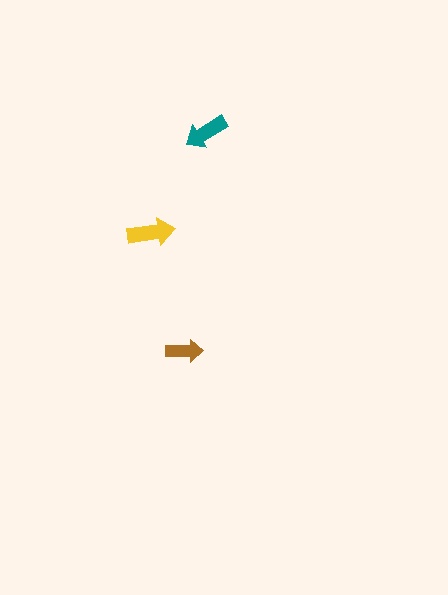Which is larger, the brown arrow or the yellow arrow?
The yellow one.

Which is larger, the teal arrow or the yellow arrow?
The yellow one.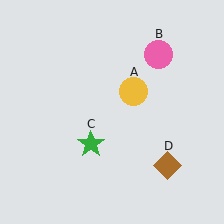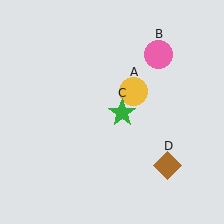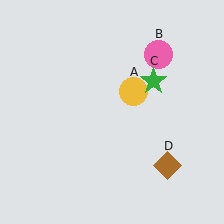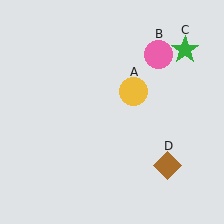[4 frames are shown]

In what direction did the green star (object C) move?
The green star (object C) moved up and to the right.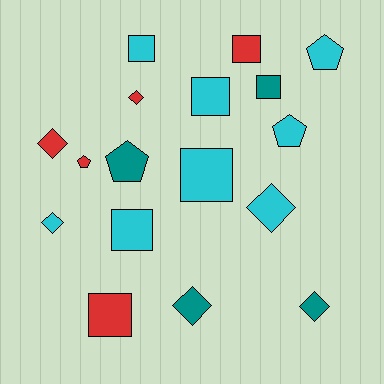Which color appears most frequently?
Cyan, with 8 objects.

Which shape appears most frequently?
Square, with 7 objects.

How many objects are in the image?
There are 17 objects.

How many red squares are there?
There are 2 red squares.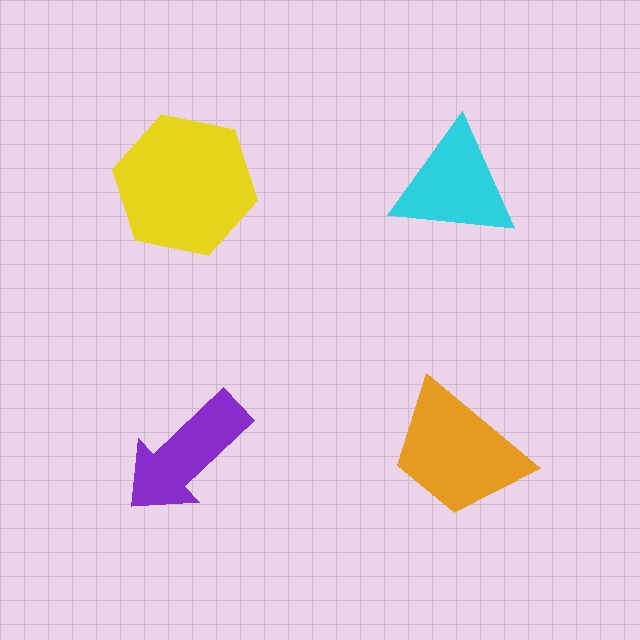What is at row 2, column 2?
An orange trapezoid.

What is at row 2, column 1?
A purple arrow.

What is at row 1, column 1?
A yellow hexagon.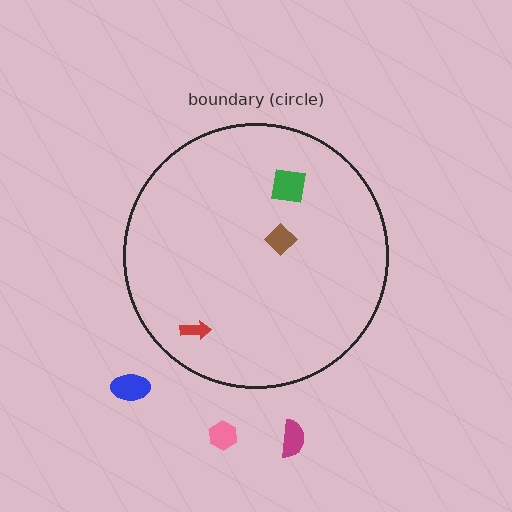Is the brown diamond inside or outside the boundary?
Inside.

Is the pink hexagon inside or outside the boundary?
Outside.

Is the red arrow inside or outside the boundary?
Inside.